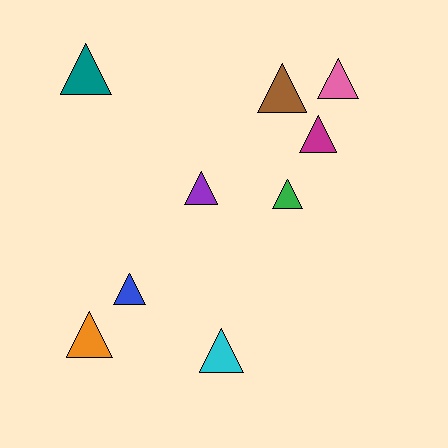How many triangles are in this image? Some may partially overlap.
There are 9 triangles.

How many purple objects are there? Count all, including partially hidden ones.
There is 1 purple object.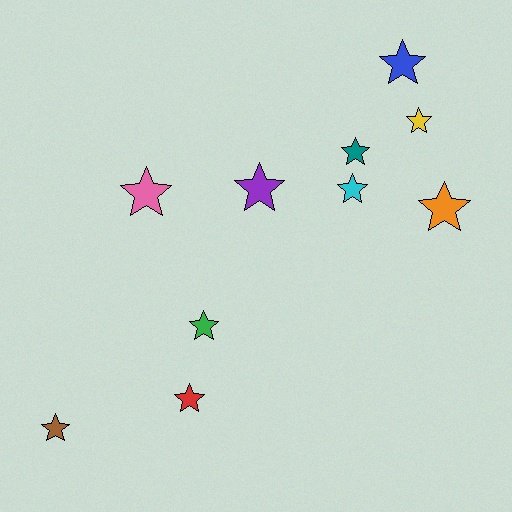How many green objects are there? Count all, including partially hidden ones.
There is 1 green object.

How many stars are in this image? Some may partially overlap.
There are 10 stars.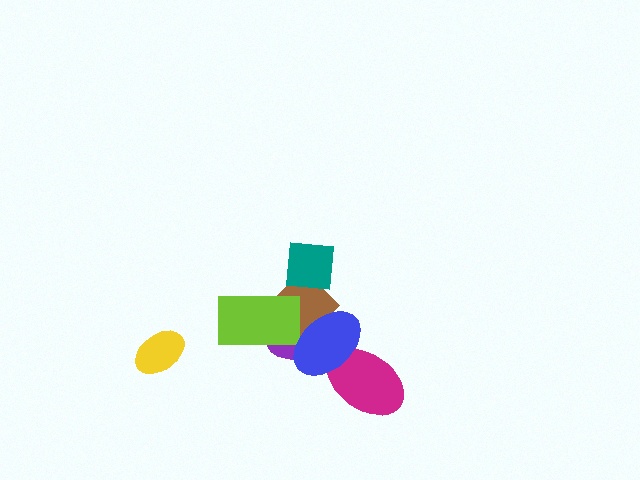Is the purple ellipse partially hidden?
Yes, it is partially covered by another shape.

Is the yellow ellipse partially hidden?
No, no other shape covers it.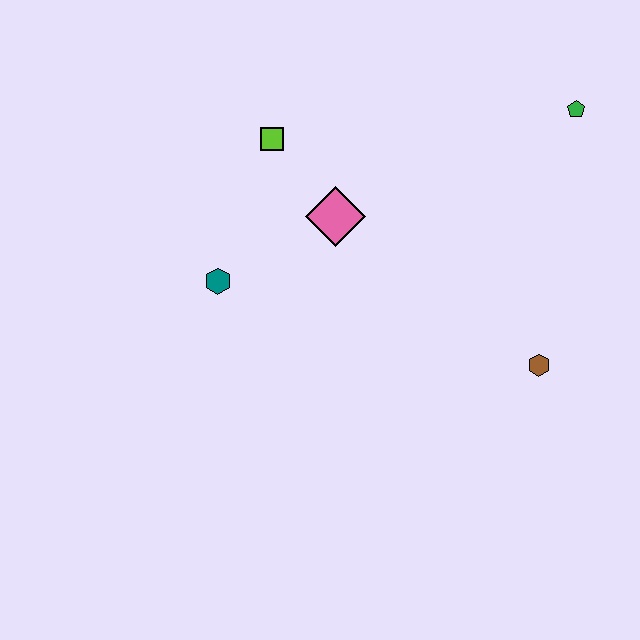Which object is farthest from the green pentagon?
The teal hexagon is farthest from the green pentagon.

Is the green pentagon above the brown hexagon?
Yes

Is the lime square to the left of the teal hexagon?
No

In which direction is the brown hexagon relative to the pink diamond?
The brown hexagon is to the right of the pink diamond.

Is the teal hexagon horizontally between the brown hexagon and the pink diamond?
No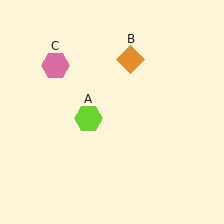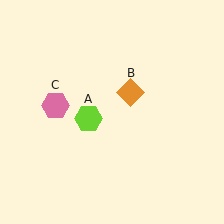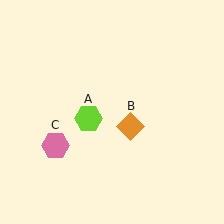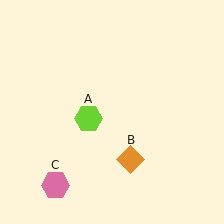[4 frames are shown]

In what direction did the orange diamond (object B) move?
The orange diamond (object B) moved down.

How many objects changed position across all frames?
2 objects changed position: orange diamond (object B), pink hexagon (object C).